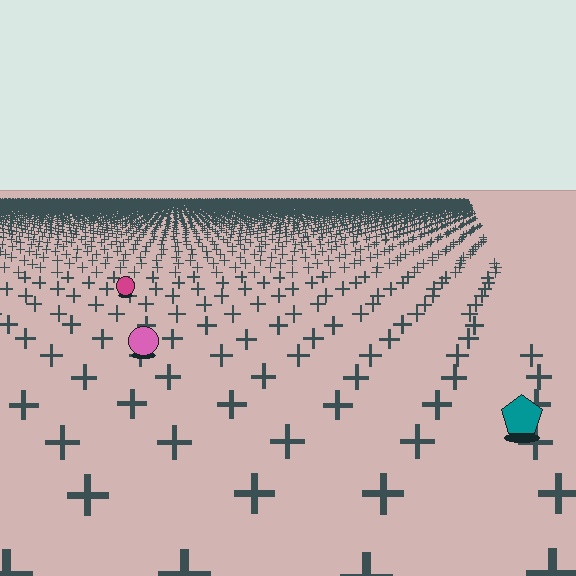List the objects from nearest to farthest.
From nearest to farthest: the teal pentagon, the pink circle, the magenta circle.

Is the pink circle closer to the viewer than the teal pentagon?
No. The teal pentagon is closer — you can tell from the texture gradient: the ground texture is coarser near it.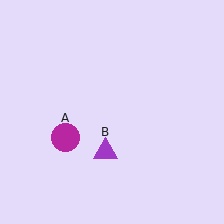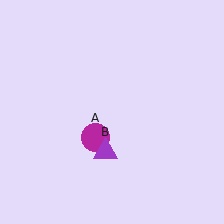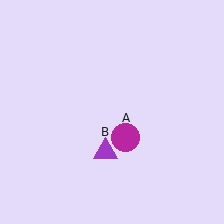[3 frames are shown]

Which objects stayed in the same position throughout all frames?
Purple triangle (object B) remained stationary.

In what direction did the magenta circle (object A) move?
The magenta circle (object A) moved right.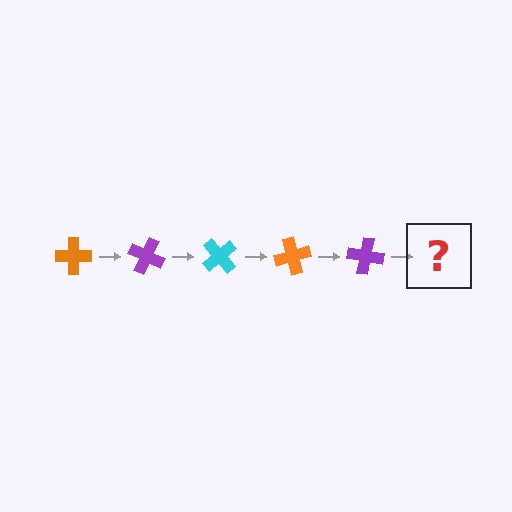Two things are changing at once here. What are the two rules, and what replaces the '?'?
The two rules are that it rotates 25 degrees each step and the color cycles through orange, purple, and cyan. The '?' should be a cyan cross, rotated 125 degrees from the start.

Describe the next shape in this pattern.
It should be a cyan cross, rotated 125 degrees from the start.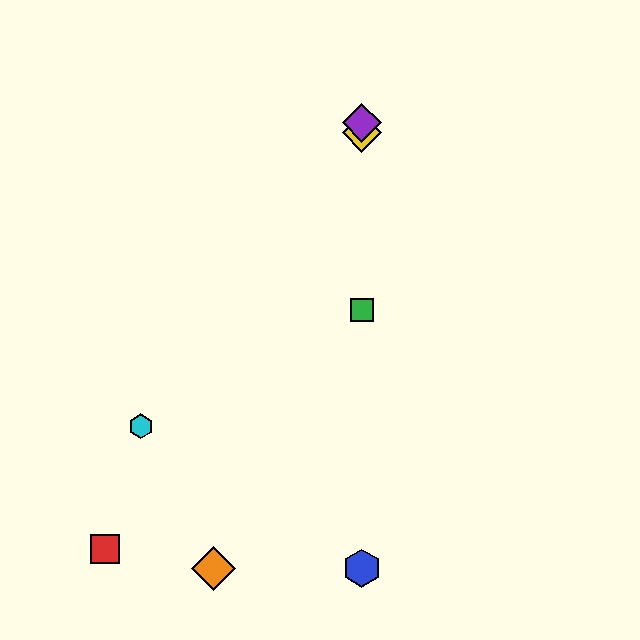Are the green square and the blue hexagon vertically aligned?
Yes, both are at x≈362.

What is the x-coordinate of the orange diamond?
The orange diamond is at x≈214.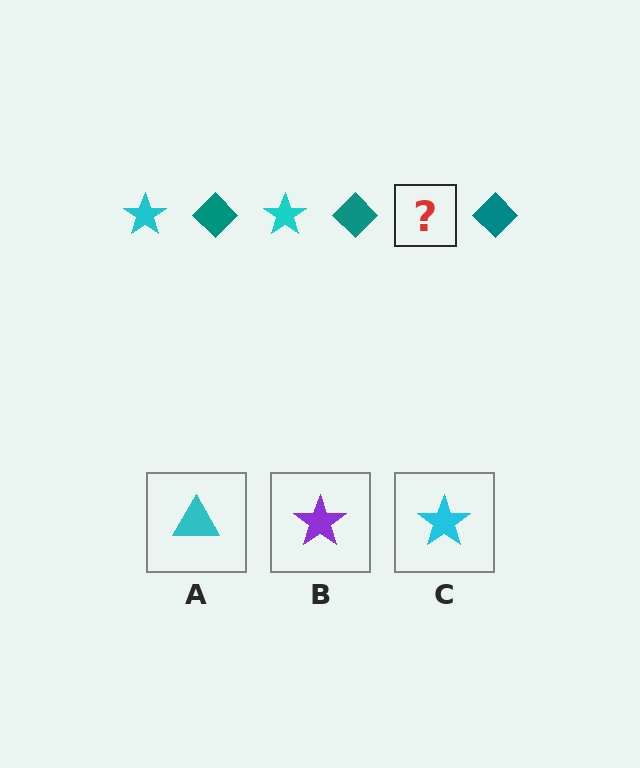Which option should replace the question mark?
Option C.